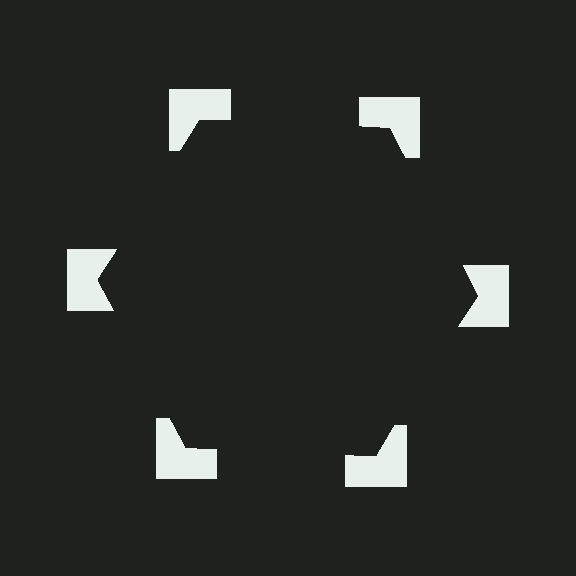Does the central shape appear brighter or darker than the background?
It typically appears slightly darker than the background, even though no actual brightness change is drawn.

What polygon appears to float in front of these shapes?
An illusory hexagon — its edges are inferred from the aligned wedge cuts in the notched squares, not physically drawn.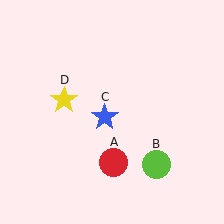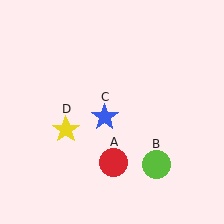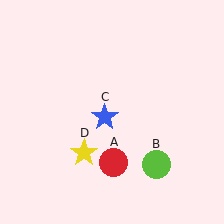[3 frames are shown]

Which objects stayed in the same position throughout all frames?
Red circle (object A) and lime circle (object B) and blue star (object C) remained stationary.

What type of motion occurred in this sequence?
The yellow star (object D) rotated counterclockwise around the center of the scene.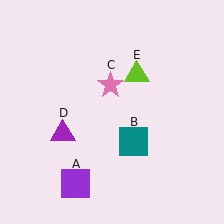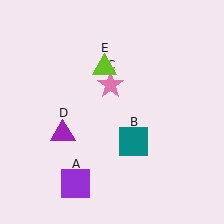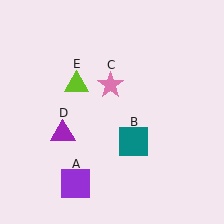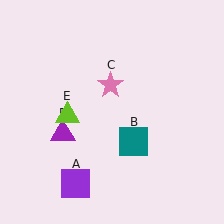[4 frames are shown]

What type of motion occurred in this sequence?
The lime triangle (object E) rotated counterclockwise around the center of the scene.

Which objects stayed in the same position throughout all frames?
Purple square (object A) and teal square (object B) and pink star (object C) and purple triangle (object D) remained stationary.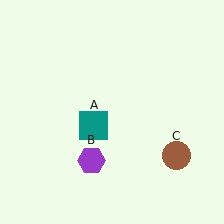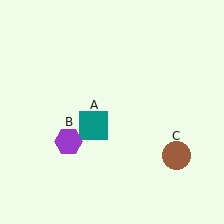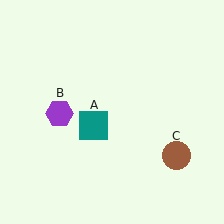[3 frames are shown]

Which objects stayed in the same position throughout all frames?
Teal square (object A) and brown circle (object C) remained stationary.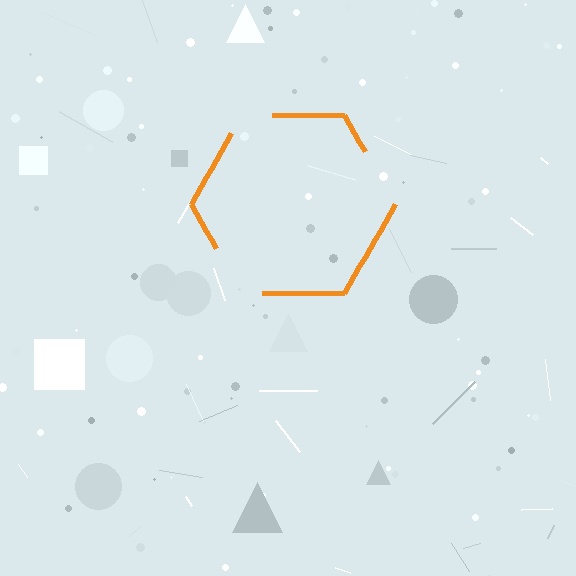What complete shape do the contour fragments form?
The contour fragments form a hexagon.